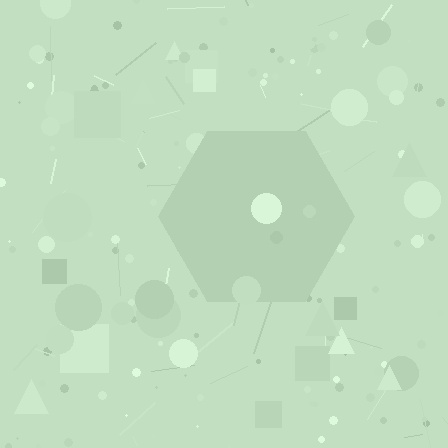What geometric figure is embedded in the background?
A hexagon is embedded in the background.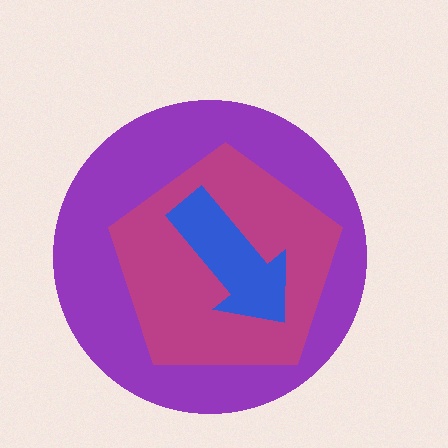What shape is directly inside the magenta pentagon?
The blue arrow.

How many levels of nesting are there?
3.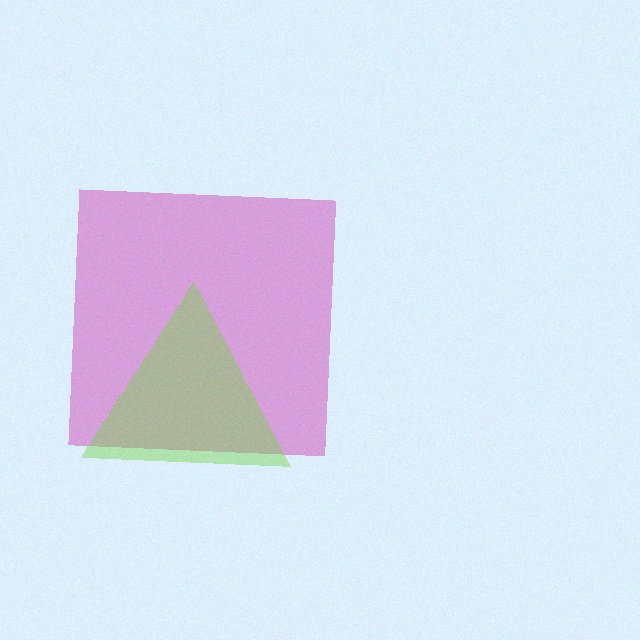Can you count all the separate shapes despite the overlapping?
Yes, there are 2 separate shapes.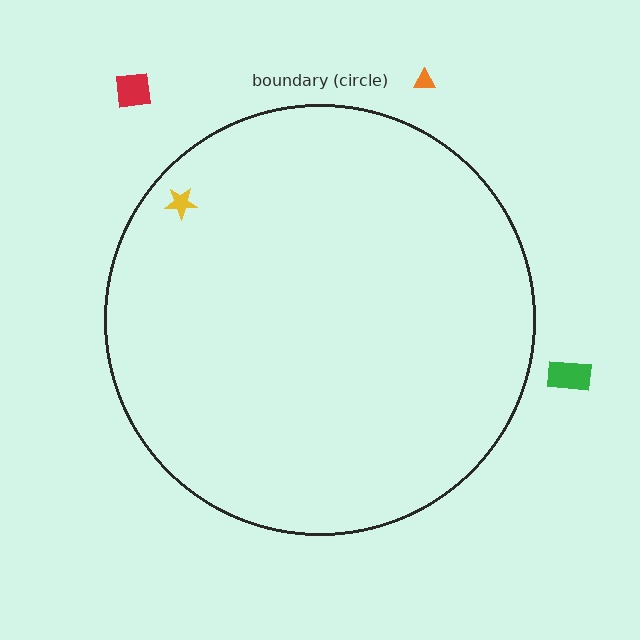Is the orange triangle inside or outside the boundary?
Outside.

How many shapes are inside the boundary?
1 inside, 3 outside.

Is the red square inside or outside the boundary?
Outside.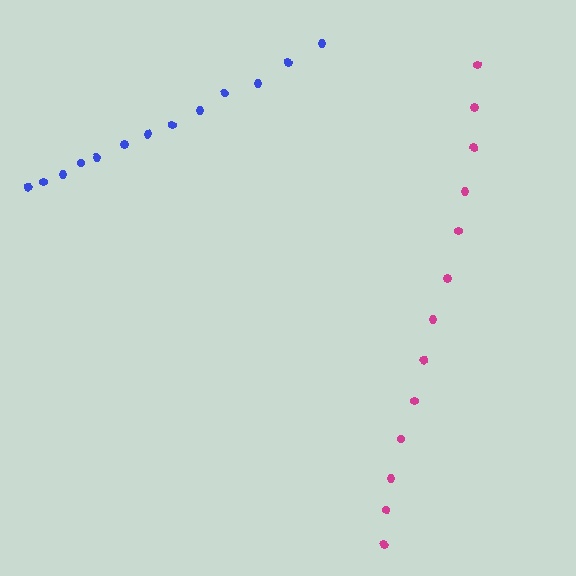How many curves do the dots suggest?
There are 2 distinct paths.